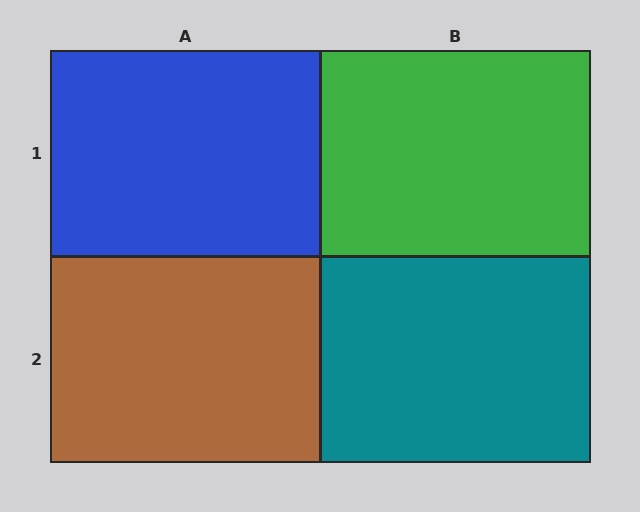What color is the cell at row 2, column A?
Brown.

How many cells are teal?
1 cell is teal.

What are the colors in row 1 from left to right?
Blue, green.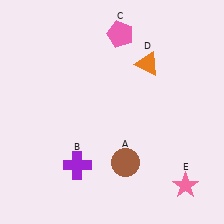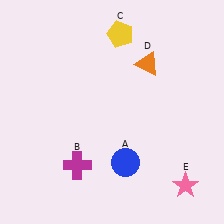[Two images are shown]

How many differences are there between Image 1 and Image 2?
There are 3 differences between the two images.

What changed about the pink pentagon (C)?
In Image 1, C is pink. In Image 2, it changed to yellow.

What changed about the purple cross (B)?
In Image 1, B is purple. In Image 2, it changed to magenta.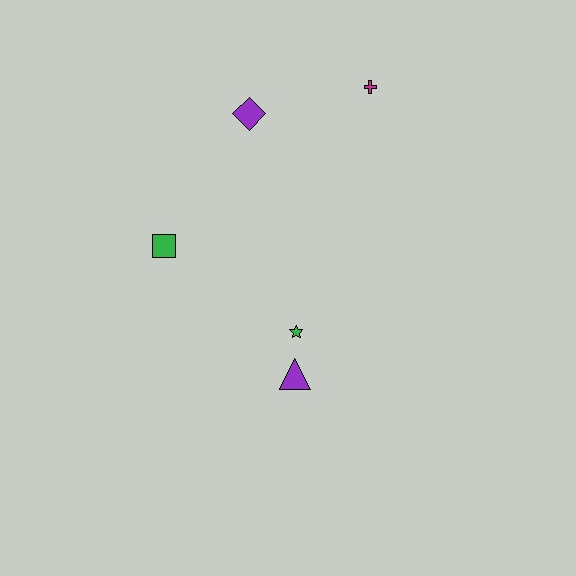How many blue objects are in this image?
There are no blue objects.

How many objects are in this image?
There are 5 objects.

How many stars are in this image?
There is 1 star.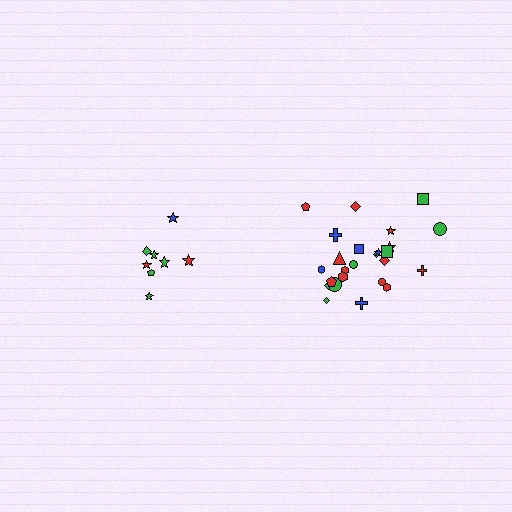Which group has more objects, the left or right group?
The right group.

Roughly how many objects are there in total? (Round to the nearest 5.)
Roughly 35 objects in total.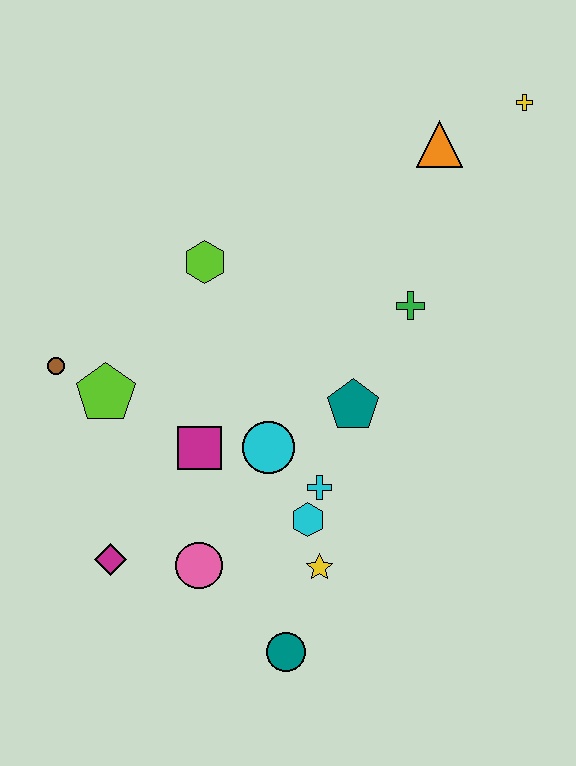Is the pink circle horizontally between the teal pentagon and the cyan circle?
No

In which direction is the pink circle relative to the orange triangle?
The pink circle is below the orange triangle.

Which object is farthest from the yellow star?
The yellow cross is farthest from the yellow star.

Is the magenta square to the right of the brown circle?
Yes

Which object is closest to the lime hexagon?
The lime pentagon is closest to the lime hexagon.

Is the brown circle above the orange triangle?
No